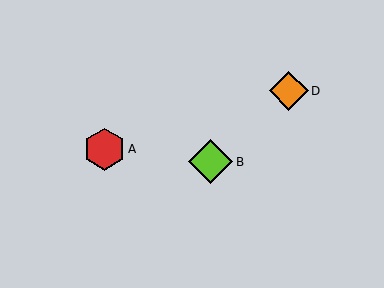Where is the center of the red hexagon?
The center of the red hexagon is at (104, 149).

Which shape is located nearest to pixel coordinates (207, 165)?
The lime diamond (labeled B) at (211, 162) is nearest to that location.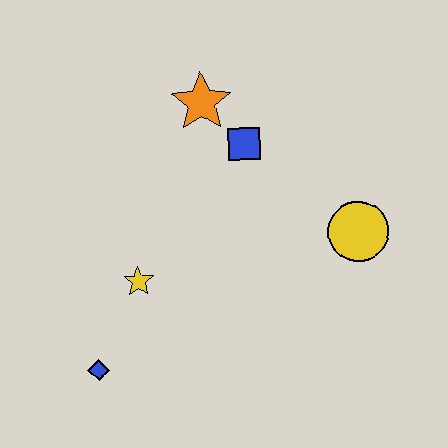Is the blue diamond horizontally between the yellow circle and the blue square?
No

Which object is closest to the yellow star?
The blue diamond is closest to the yellow star.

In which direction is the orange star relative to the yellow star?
The orange star is above the yellow star.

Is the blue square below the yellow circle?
No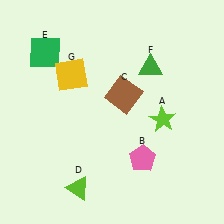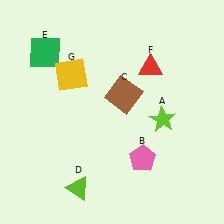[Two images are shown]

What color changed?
The triangle (F) changed from green in Image 1 to red in Image 2.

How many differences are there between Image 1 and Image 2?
There is 1 difference between the two images.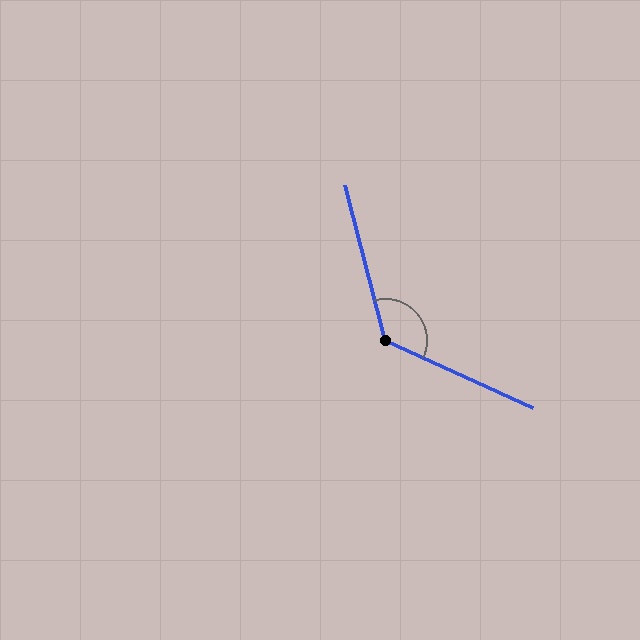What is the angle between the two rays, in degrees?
Approximately 129 degrees.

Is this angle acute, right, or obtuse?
It is obtuse.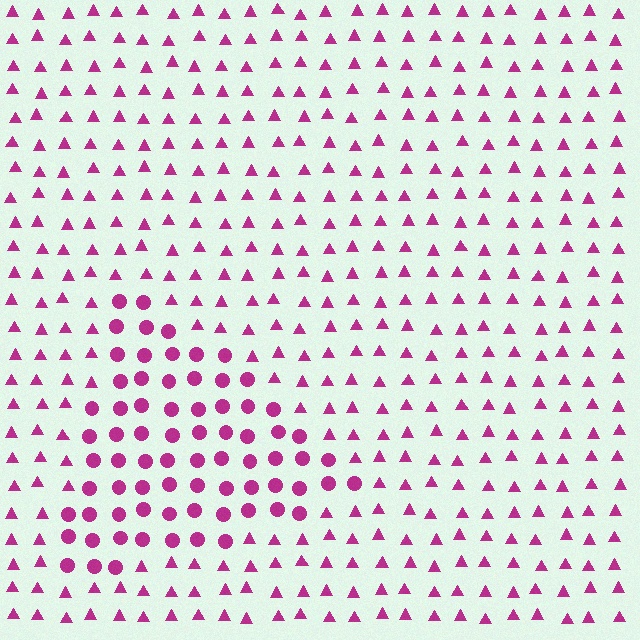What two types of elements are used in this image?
The image uses circles inside the triangle region and triangles outside it.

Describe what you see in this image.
The image is filled with small magenta elements arranged in a uniform grid. A triangle-shaped region contains circles, while the surrounding area contains triangles. The boundary is defined purely by the change in element shape.